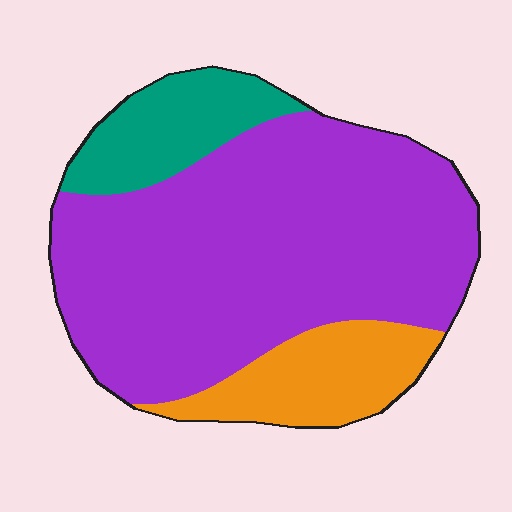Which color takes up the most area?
Purple, at roughly 70%.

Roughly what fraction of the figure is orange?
Orange covers around 15% of the figure.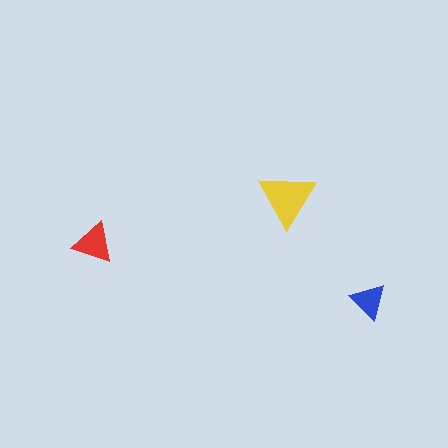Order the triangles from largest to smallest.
the yellow one, the red one, the blue one.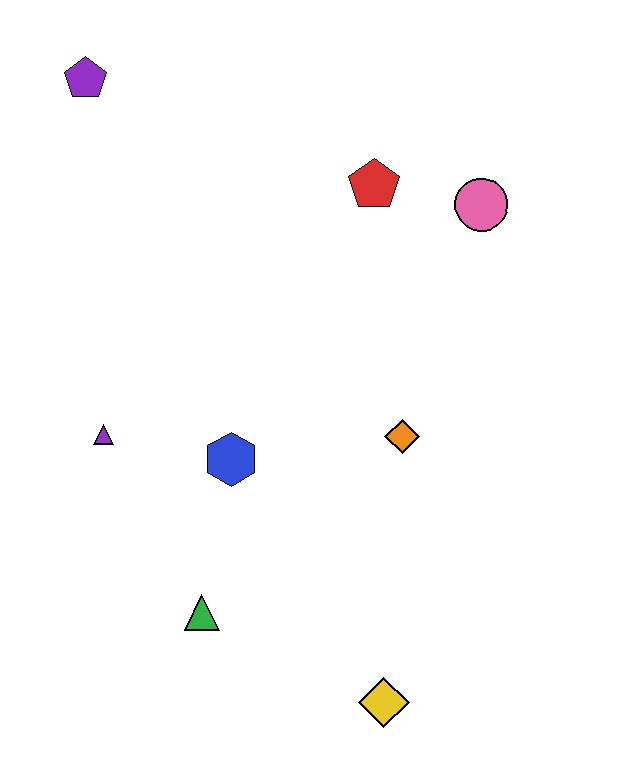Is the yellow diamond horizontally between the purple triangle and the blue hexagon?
No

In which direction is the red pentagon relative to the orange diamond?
The red pentagon is above the orange diamond.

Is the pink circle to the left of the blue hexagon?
No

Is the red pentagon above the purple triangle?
Yes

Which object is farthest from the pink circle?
The yellow diamond is farthest from the pink circle.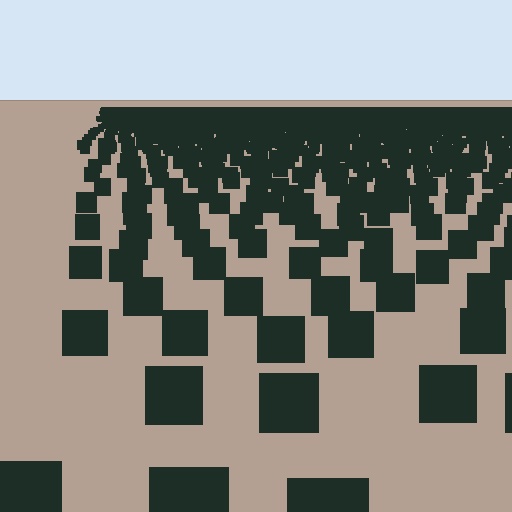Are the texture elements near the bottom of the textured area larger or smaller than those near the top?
Larger. Near the bottom, elements are closer to the viewer and appear at a bigger on-screen size.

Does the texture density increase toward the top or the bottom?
Density increases toward the top.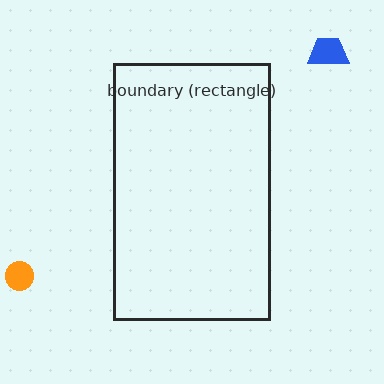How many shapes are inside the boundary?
0 inside, 2 outside.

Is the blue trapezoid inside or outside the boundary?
Outside.